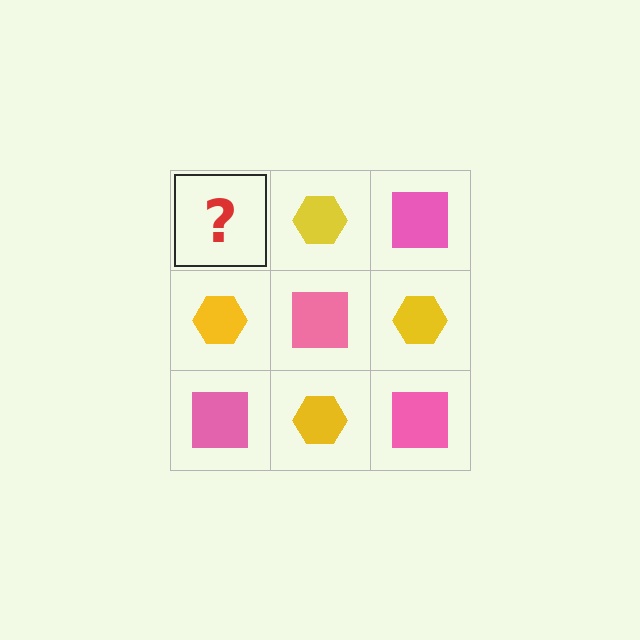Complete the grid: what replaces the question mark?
The question mark should be replaced with a pink square.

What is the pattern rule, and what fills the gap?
The rule is that it alternates pink square and yellow hexagon in a checkerboard pattern. The gap should be filled with a pink square.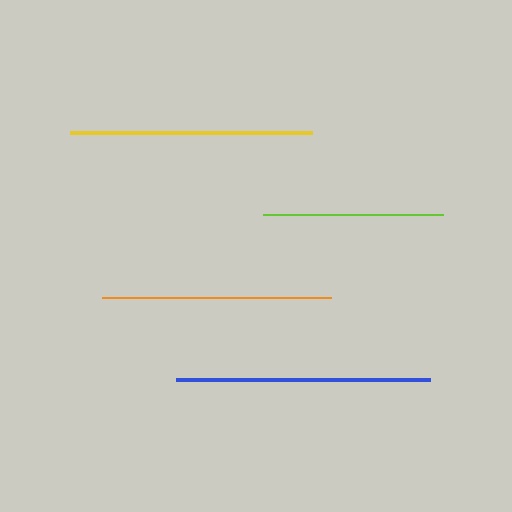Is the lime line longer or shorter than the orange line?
The orange line is longer than the lime line.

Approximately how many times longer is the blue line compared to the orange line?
The blue line is approximately 1.1 times the length of the orange line.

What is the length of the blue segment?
The blue segment is approximately 254 pixels long.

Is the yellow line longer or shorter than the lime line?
The yellow line is longer than the lime line.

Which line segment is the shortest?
The lime line is the shortest at approximately 180 pixels.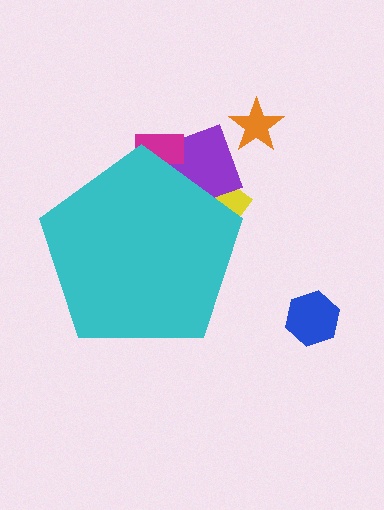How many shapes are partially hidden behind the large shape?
3 shapes are partially hidden.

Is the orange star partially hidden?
No, the orange star is fully visible.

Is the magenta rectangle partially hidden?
Yes, the magenta rectangle is partially hidden behind the cyan pentagon.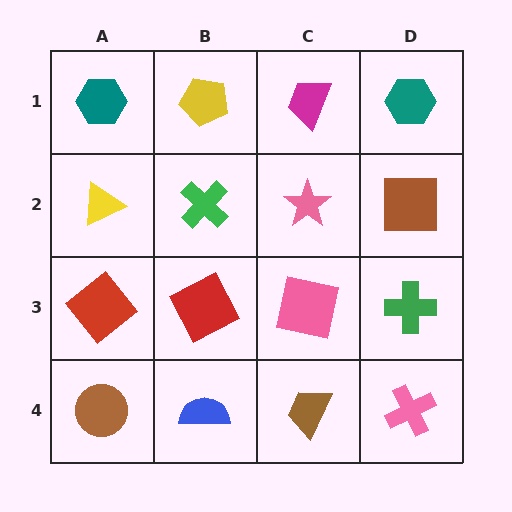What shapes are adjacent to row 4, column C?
A pink square (row 3, column C), a blue semicircle (row 4, column B), a pink cross (row 4, column D).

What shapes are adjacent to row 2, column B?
A yellow pentagon (row 1, column B), a red square (row 3, column B), a yellow triangle (row 2, column A), a pink star (row 2, column C).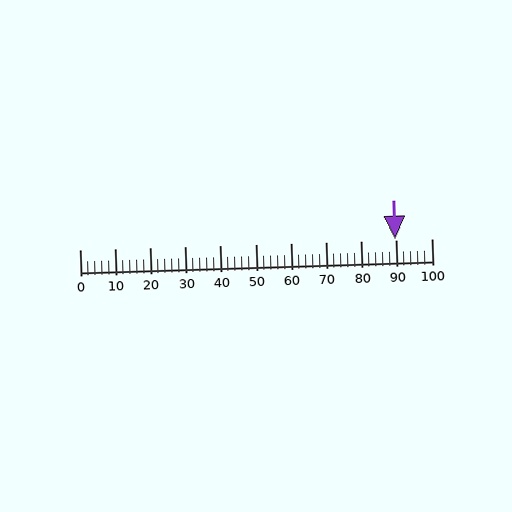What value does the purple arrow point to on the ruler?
The purple arrow points to approximately 90.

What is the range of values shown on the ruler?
The ruler shows values from 0 to 100.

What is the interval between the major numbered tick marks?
The major tick marks are spaced 10 units apart.